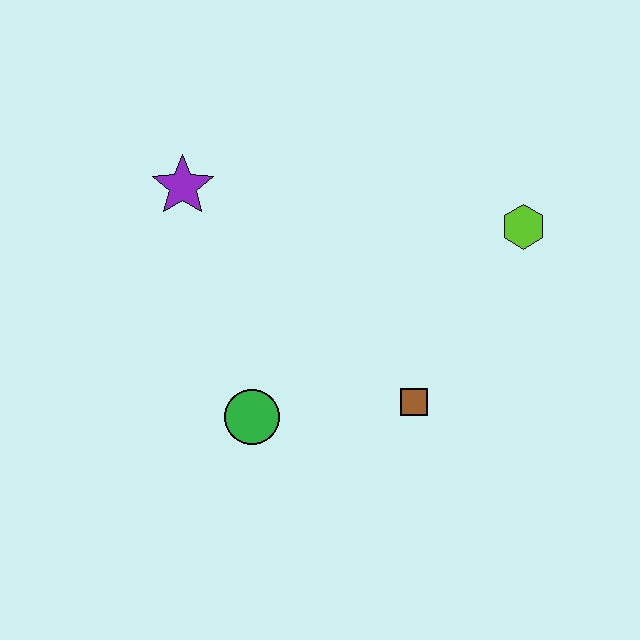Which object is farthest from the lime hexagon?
The purple star is farthest from the lime hexagon.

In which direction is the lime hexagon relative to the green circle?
The lime hexagon is to the right of the green circle.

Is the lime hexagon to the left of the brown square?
No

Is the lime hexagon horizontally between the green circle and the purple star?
No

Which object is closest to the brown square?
The green circle is closest to the brown square.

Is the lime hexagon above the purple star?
No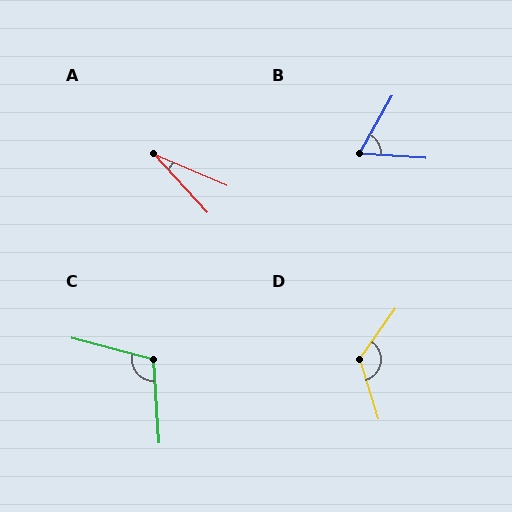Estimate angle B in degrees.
Approximately 65 degrees.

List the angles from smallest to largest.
A (24°), B (65°), C (109°), D (127°).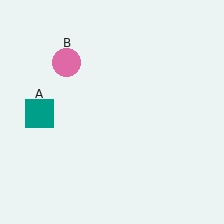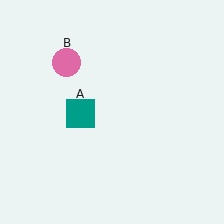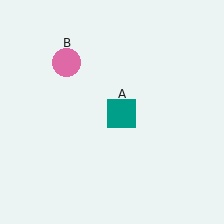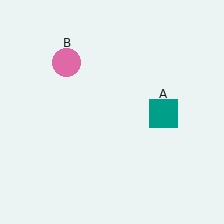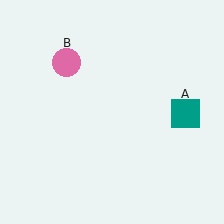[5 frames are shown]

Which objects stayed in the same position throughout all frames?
Pink circle (object B) remained stationary.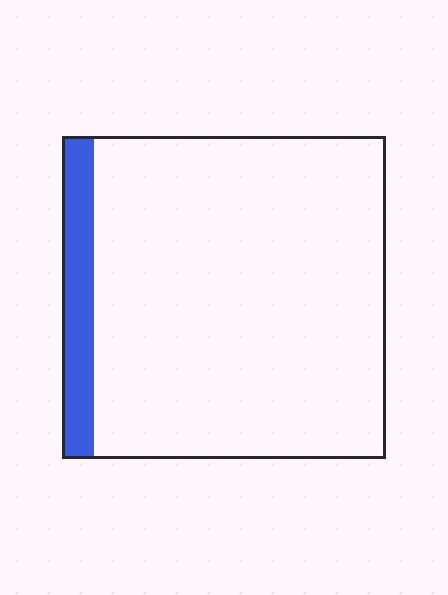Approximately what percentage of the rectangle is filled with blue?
Approximately 10%.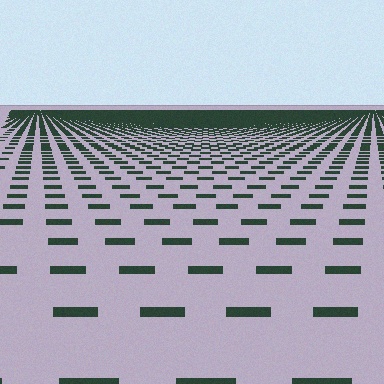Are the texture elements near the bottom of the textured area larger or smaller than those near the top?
Larger. Near the bottom, elements are closer to the viewer and appear at a bigger on-screen size.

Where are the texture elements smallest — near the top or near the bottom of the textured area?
Near the top.